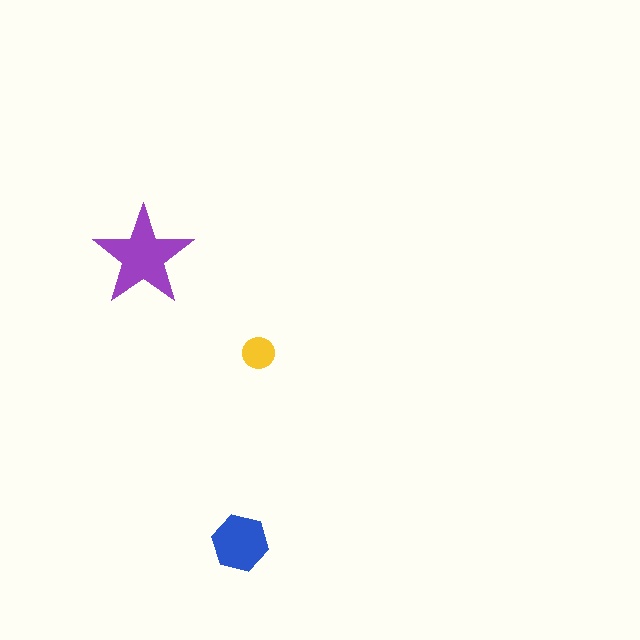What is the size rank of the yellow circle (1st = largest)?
3rd.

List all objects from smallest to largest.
The yellow circle, the blue hexagon, the purple star.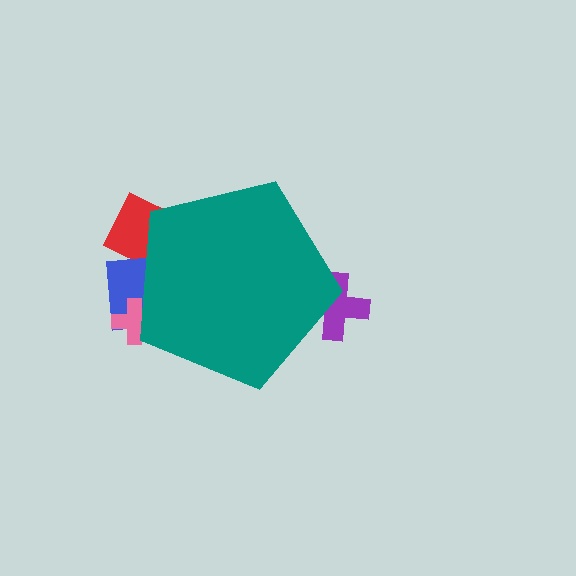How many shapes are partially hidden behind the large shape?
4 shapes are partially hidden.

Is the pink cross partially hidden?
Yes, the pink cross is partially hidden behind the teal pentagon.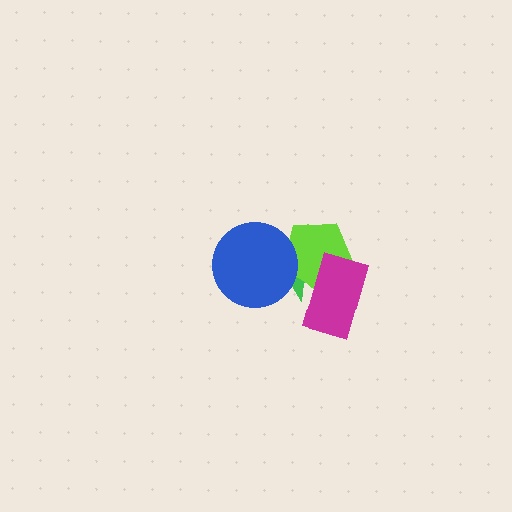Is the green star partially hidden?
Yes, it is partially covered by another shape.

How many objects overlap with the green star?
3 objects overlap with the green star.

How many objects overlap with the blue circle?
2 objects overlap with the blue circle.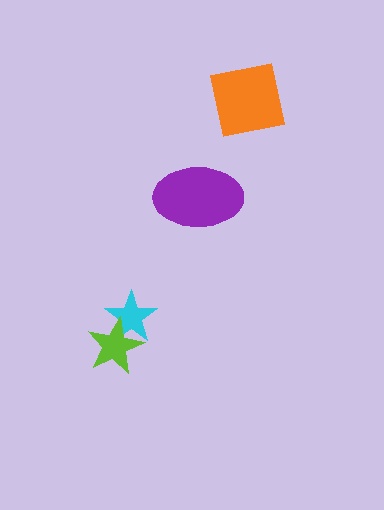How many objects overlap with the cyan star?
1 object overlaps with the cyan star.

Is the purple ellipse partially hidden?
No, no other shape covers it.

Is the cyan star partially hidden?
Yes, it is partially covered by another shape.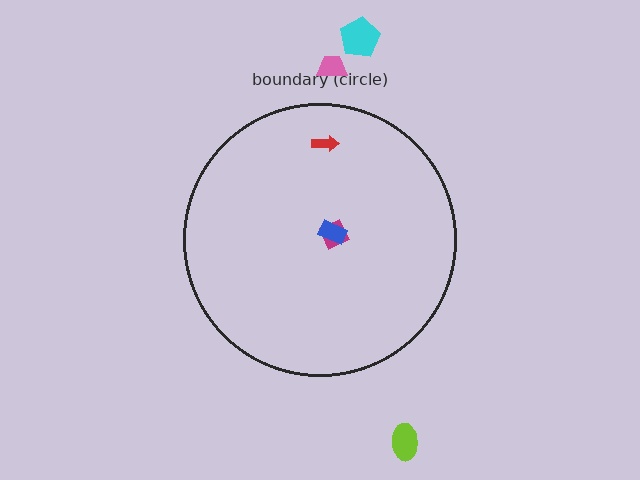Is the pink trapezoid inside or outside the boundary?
Outside.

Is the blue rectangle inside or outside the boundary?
Inside.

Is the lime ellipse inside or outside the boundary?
Outside.